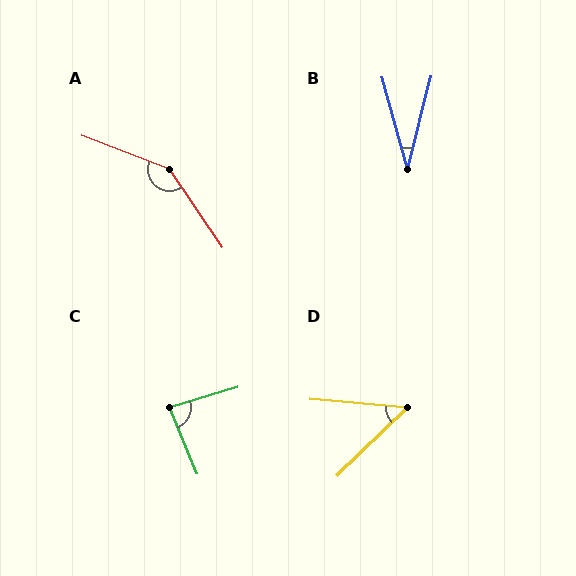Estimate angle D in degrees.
Approximately 49 degrees.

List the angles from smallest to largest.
B (29°), D (49°), C (85°), A (145°).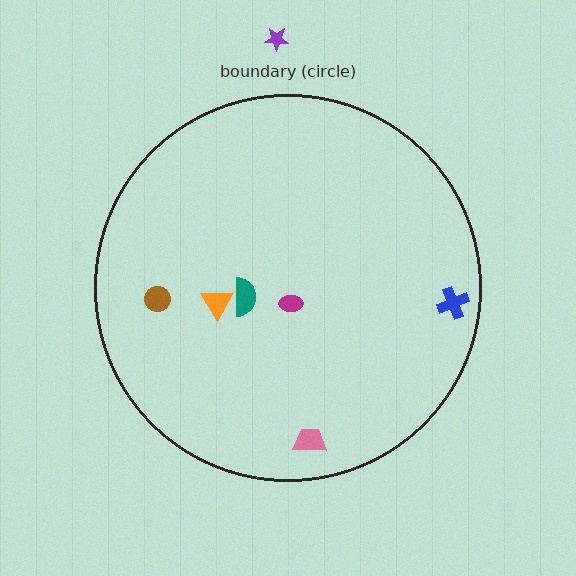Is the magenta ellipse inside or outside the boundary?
Inside.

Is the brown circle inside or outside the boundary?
Inside.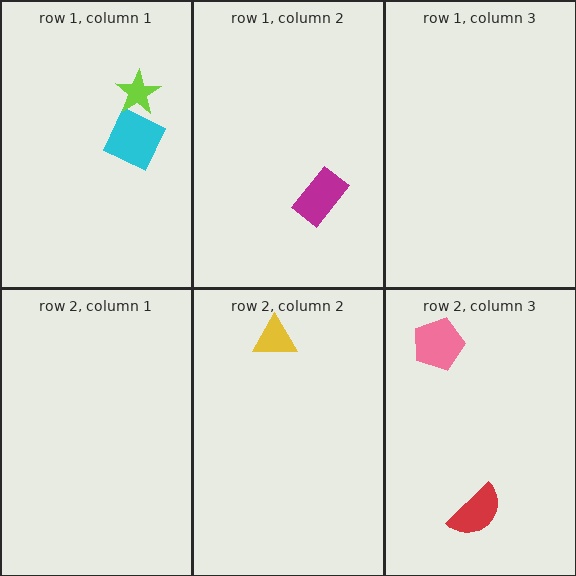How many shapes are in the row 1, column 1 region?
2.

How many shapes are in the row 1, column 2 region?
1.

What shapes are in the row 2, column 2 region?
The yellow triangle.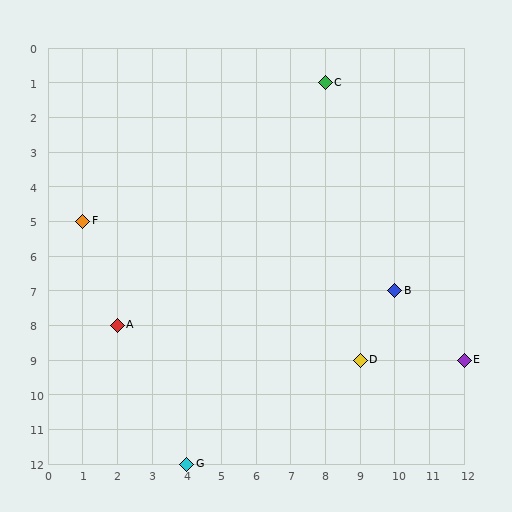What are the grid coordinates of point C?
Point C is at grid coordinates (8, 1).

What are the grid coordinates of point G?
Point G is at grid coordinates (4, 12).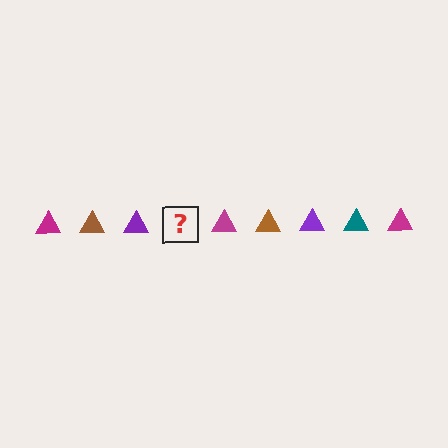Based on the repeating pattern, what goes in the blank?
The blank should be a teal triangle.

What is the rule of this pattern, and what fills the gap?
The rule is that the pattern cycles through magenta, brown, purple, teal triangles. The gap should be filled with a teal triangle.